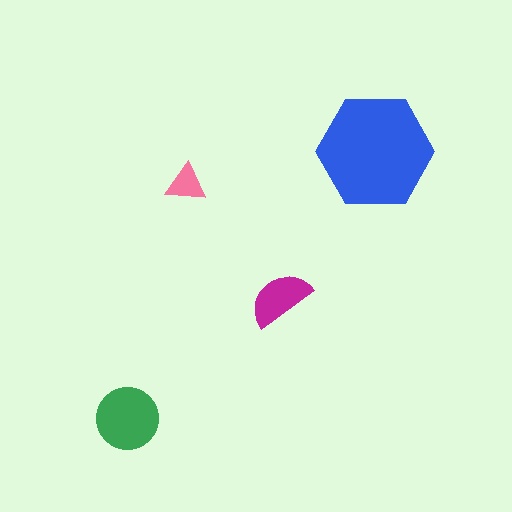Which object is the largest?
The blue hexagon.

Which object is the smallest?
The pink triangle.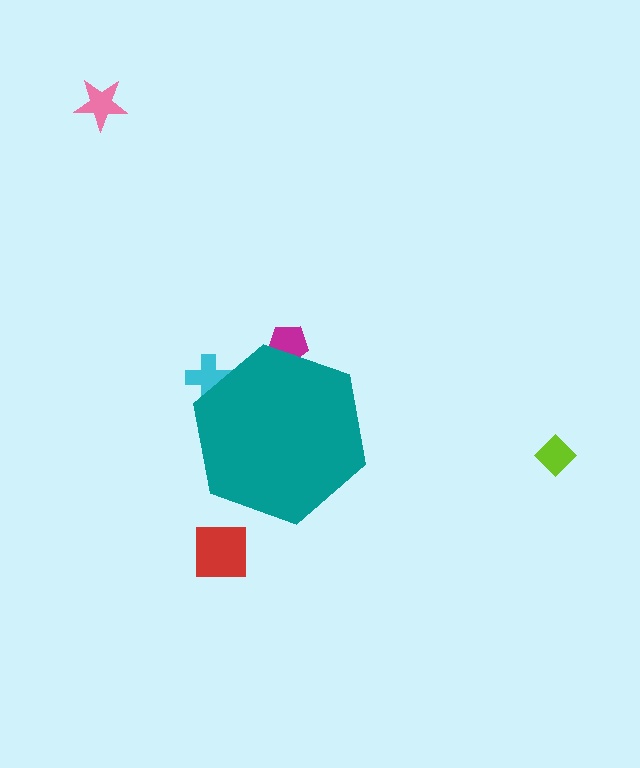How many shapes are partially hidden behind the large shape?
2 shapes are partially hidden.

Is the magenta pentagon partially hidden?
Yes, the magenta pentagon is partially hidden behind the teal hexagon.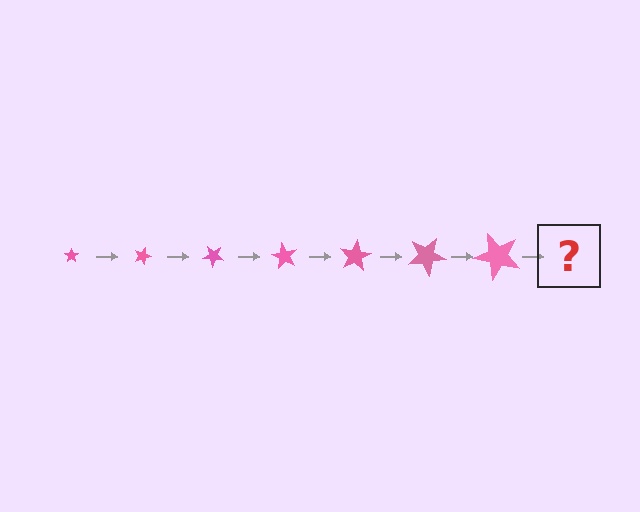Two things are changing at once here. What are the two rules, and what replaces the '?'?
The two rules are that the star grows larger each step and it rotates 20 degrees each step. The '?' should be a star, larger than the previous one and rotated 140 degrees from the start.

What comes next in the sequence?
The next element should be a star, larger than the previous one and rotated 140 degrees from the start.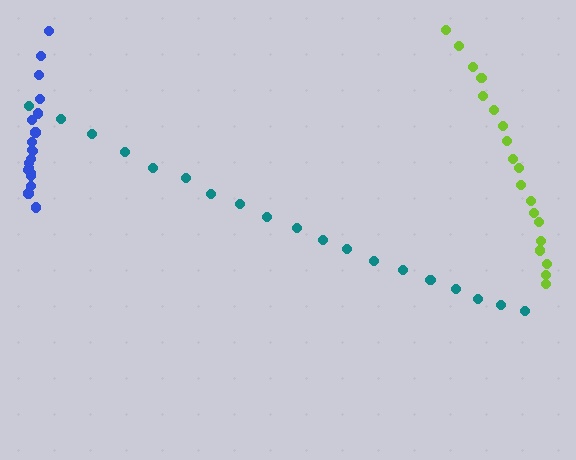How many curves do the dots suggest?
There are 3 distinct paths.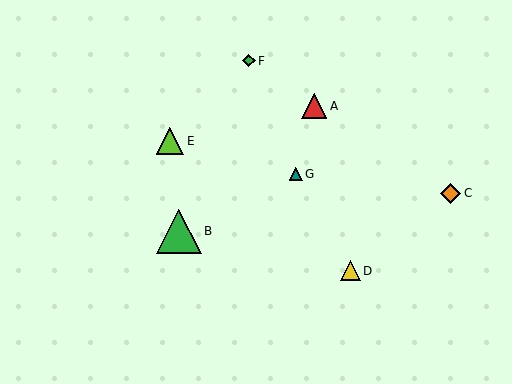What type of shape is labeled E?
Shape E is a lime triangle.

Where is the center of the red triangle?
The center of the red triangle is at (314, 106).